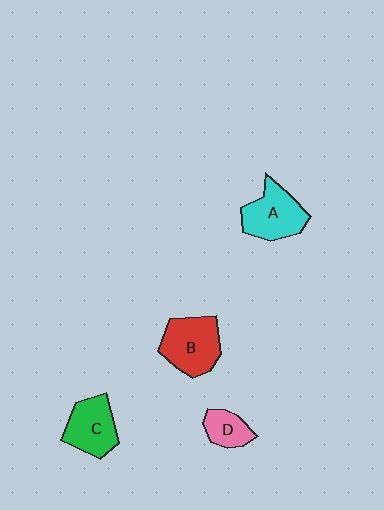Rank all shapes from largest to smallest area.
From largest to smallest: B (red), A (cyan), C (green), D (pink).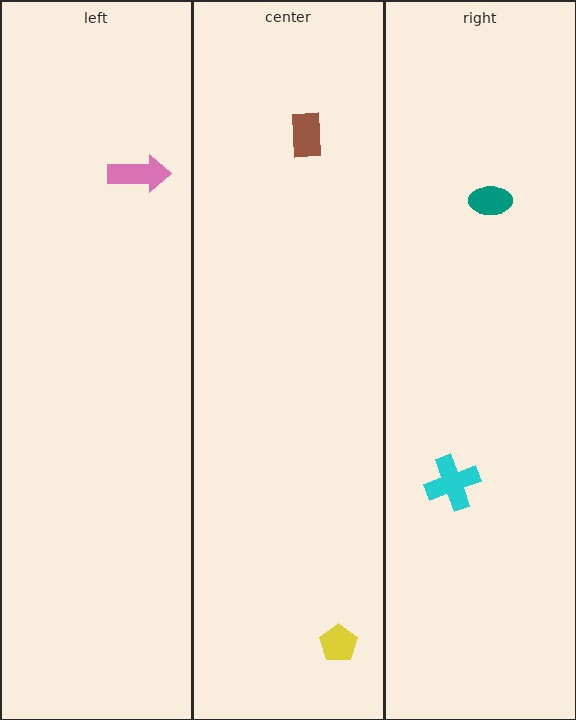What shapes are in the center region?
The brown rectangle, the yellow pentagon.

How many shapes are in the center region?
2.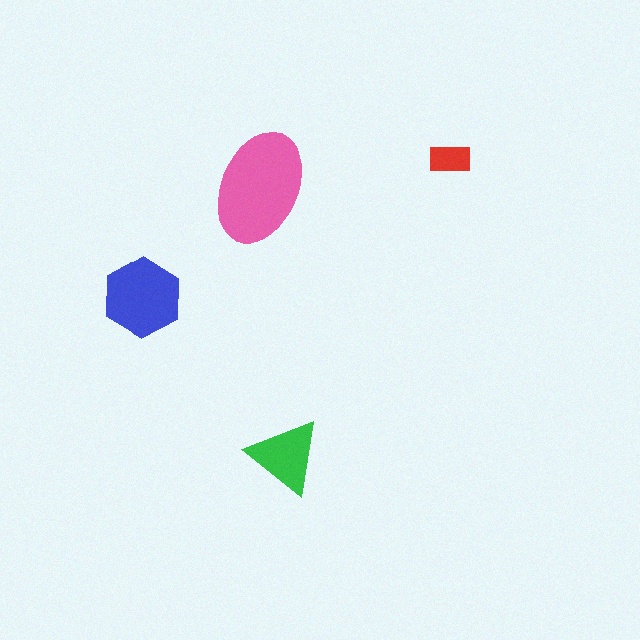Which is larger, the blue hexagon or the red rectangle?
The blue hexagon.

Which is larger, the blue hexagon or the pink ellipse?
The pink ellipse.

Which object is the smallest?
The red rectangle.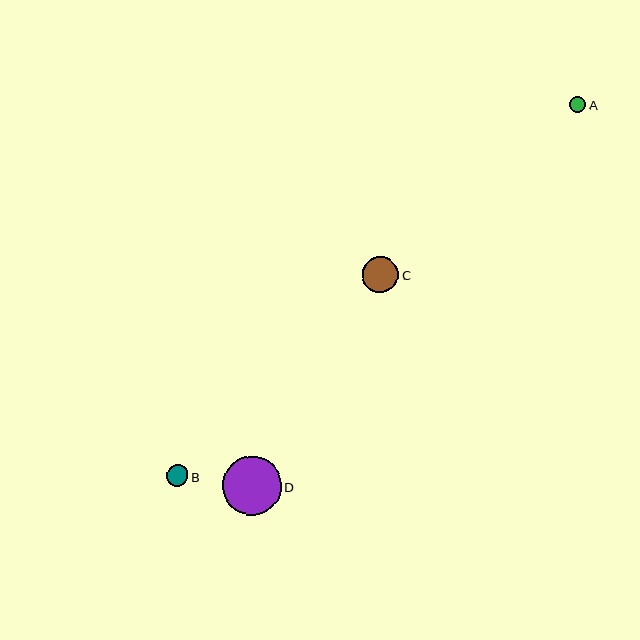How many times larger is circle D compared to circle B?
Circle D is approximately 2.8 times the size of circle B.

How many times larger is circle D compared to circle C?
Circle D is approximately 1.7 times the size of circle C.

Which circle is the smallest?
Circle A is the smallest with a size of approximately 16 pixels.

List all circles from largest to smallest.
From largest to smallest: D, C, B, A.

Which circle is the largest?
Circle D is the largest with a size of approximately 59 pixels.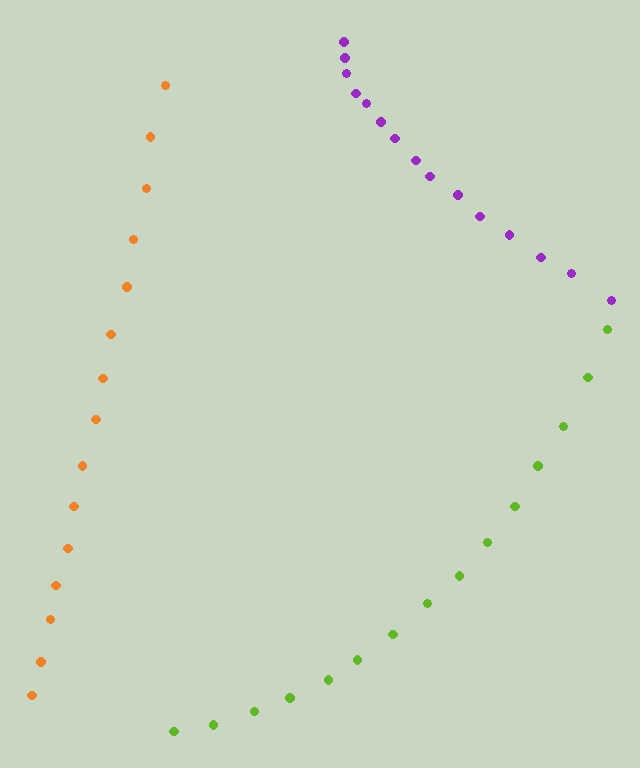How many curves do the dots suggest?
There are 3 distinct paths.